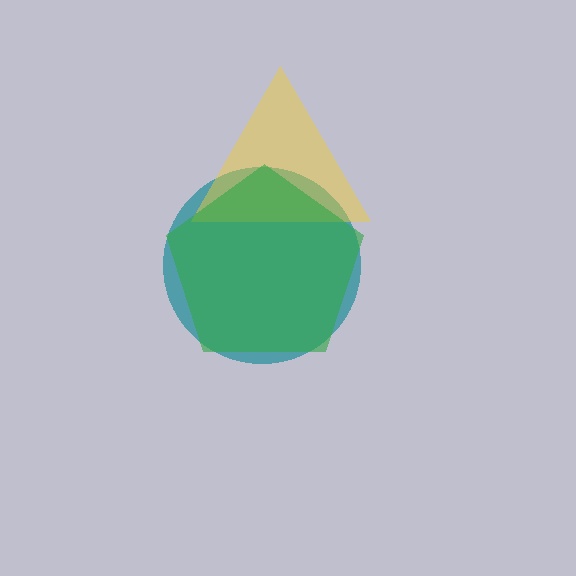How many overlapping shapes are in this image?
There are 3 overlapping shapes in the image.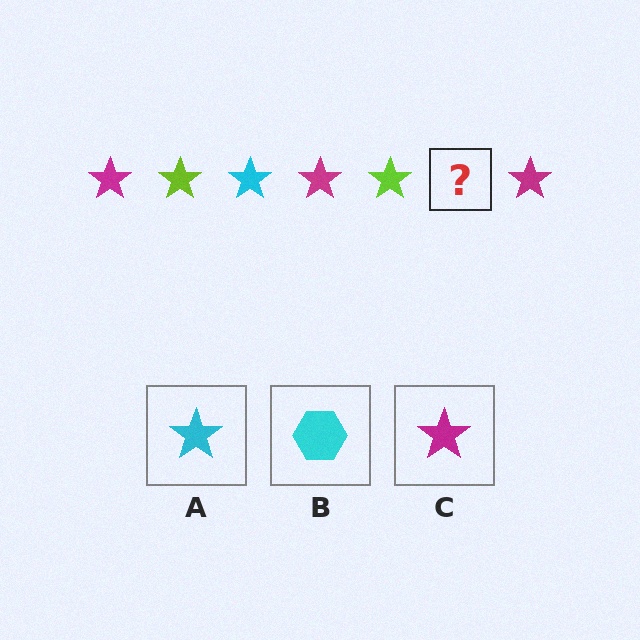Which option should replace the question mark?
Option A.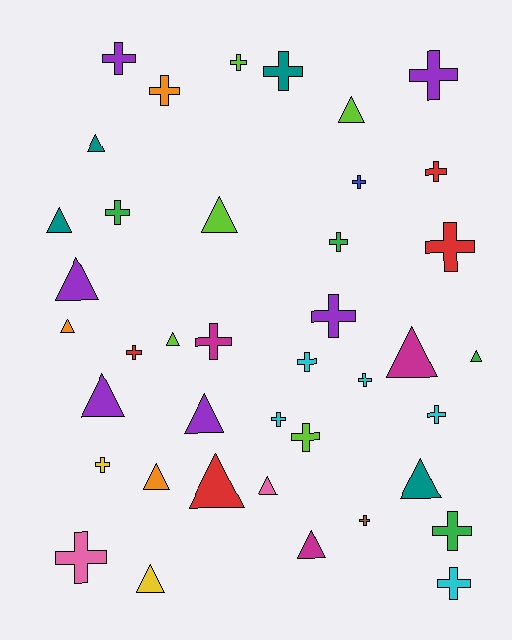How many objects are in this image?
There are 40 objects.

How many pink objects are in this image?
There are 2 pink objects.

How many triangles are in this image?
There are 17 triangles.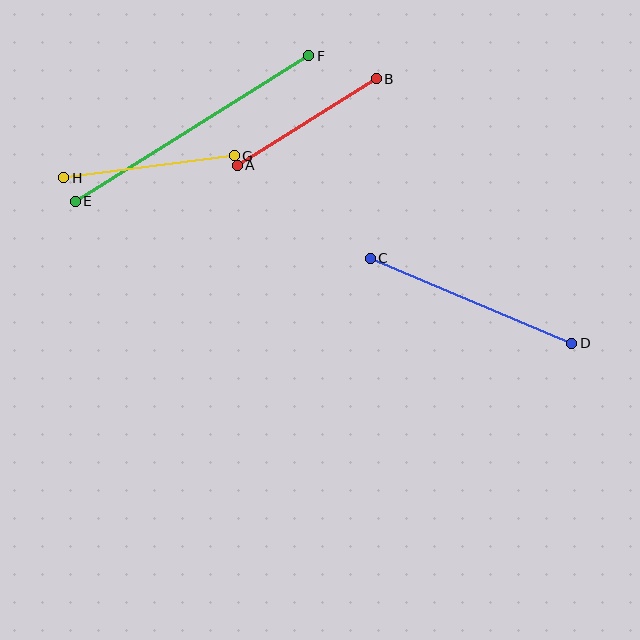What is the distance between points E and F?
The distance is approximately 275 pixels.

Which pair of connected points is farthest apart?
Points E and F are farthest apart.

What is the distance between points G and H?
The distance is approximately 172 pixels.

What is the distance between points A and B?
The distance is approximately 164 pixels.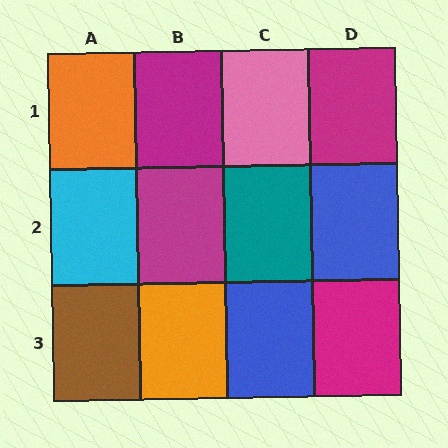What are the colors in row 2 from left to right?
Cyan, magenta, teal, blue.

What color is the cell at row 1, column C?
Pink.